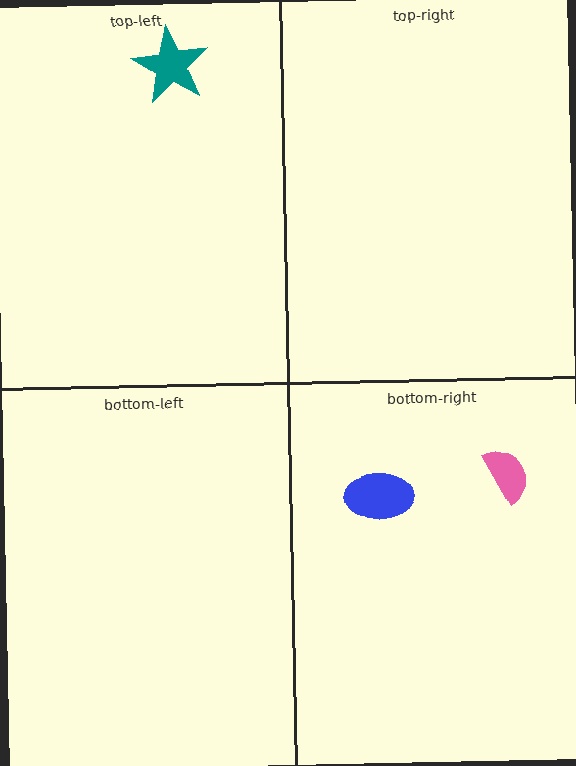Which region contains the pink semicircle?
The bottom-right region.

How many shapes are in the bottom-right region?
2.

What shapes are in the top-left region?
The teal star.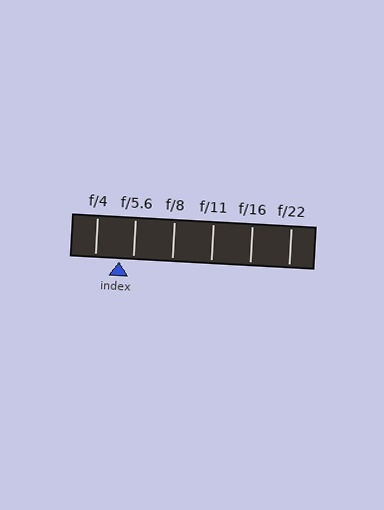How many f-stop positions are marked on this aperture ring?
There are 6 f-stop positions marked.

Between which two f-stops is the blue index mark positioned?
The index mark is between f/4 and f/5.6.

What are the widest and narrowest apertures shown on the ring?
The widest aperture shown is f/4 and the narrowest is f/22.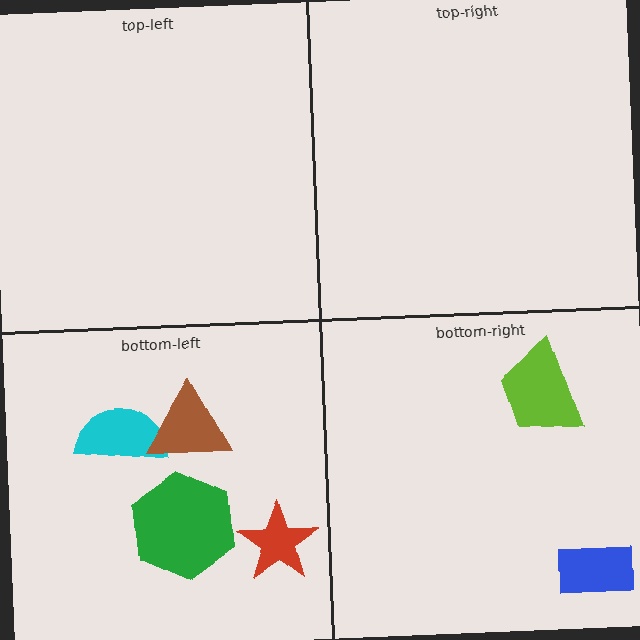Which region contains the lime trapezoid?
The bottom-right region.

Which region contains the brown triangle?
The bottom-left region.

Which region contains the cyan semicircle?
The bottom-left region.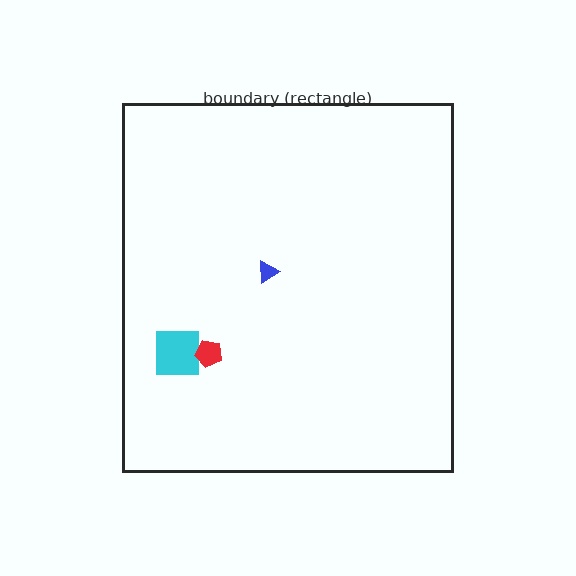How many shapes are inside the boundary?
3 inside, 0 outside.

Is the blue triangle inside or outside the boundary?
Inside.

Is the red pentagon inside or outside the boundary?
Inside.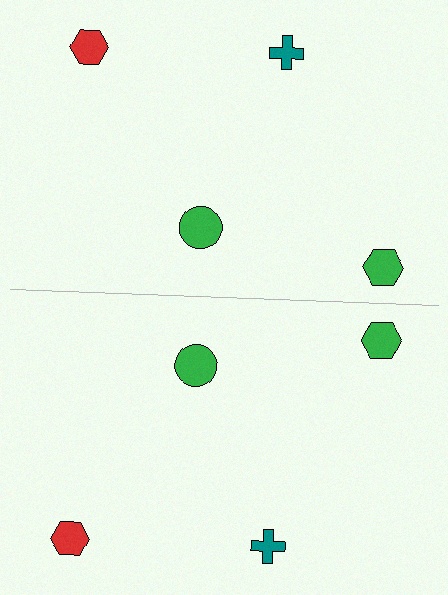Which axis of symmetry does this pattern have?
The pattern has a horizontal axis of symmetry running through the center of the image.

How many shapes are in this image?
There are 8 shapes in this image.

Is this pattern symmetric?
Yes, this pattern has bilateral (reflection) symmetry.